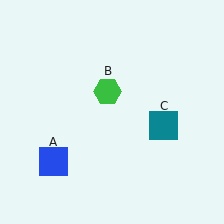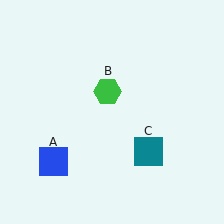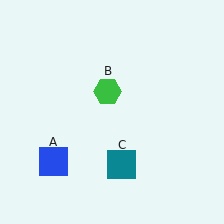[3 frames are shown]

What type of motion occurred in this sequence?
The teal square (object C) rotated clockwise around the center of the scene.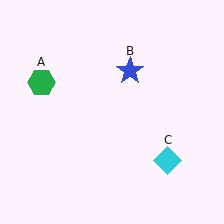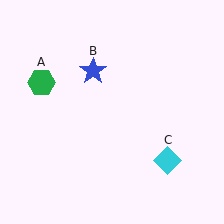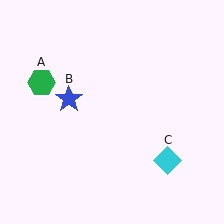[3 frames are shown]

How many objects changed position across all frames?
1 object changed position: blue star (object B).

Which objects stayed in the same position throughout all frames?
Green hexagon (object A) and cyan diamond (object C) remained stationary.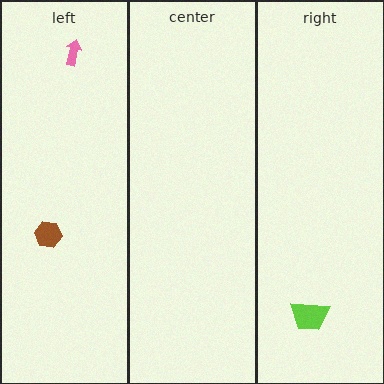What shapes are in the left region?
The brown hexagon, the pink arrow.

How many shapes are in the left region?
2.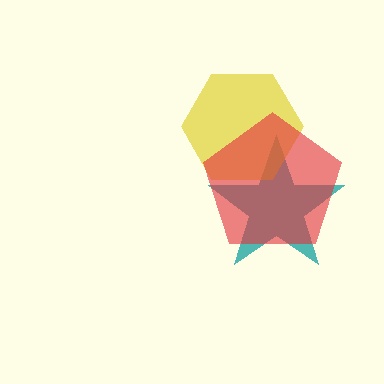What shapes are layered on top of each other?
The layered shapes are: a teal star, a yellow hexagon, a red pentagon.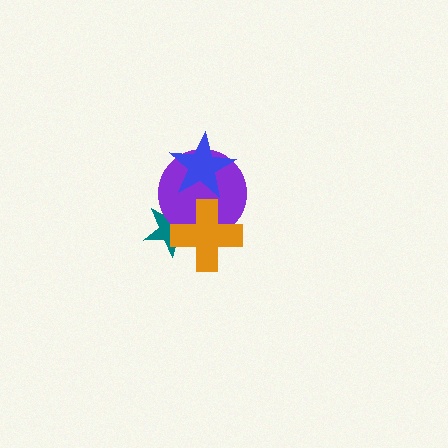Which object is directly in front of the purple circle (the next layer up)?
The blue star is directly in front of the purple circle.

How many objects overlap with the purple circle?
3 objects overlap with the purple circle.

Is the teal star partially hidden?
Yes, it is partially covered by another shape.